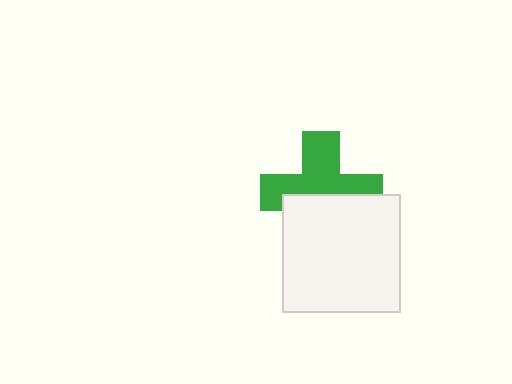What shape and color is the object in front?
The object in front is a white square.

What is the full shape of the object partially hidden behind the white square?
The partially hidden object is a green cross.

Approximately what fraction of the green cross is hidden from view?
Roughly 43% of the green cross is hidden behind the white square.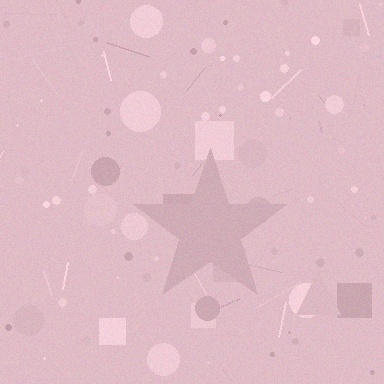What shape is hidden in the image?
A star is hidden in the image.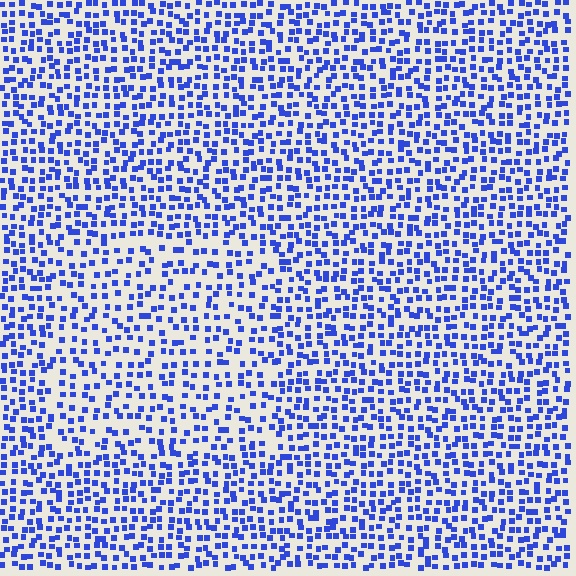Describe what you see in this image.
The image contains small blue elements arranged at two different densities. A rectangle-shaped region is visible where the elements are less densely packed than the surrounding area.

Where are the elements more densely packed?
The elements are more densely packed outside the rectangle boundary.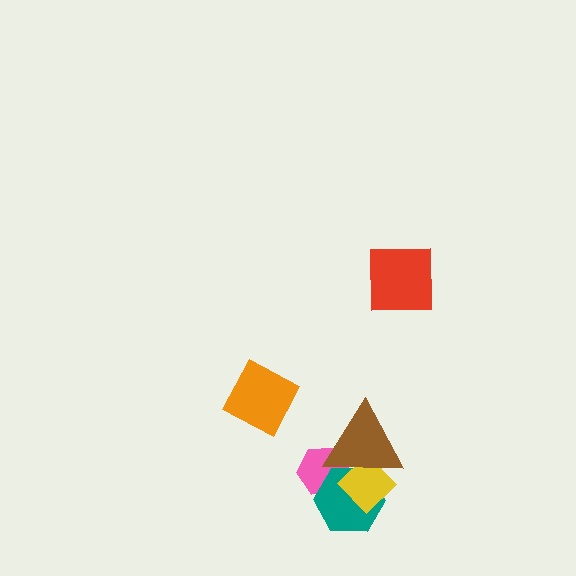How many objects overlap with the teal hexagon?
3 objects overlap with the teal hexagon.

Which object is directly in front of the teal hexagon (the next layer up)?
The yellow diamond is directly in front of the teal hexagon.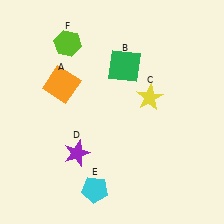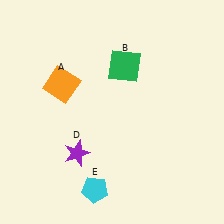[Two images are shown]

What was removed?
The yellow star (C), the lime hexagon (F) were removed in Image 2.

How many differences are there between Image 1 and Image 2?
There are 2 differences between the two images.